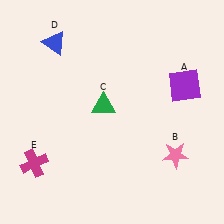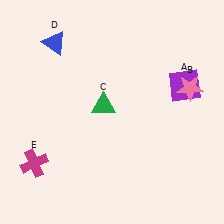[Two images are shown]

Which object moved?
The pink star (B) moved up.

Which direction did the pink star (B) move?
The pink star (B) moved up.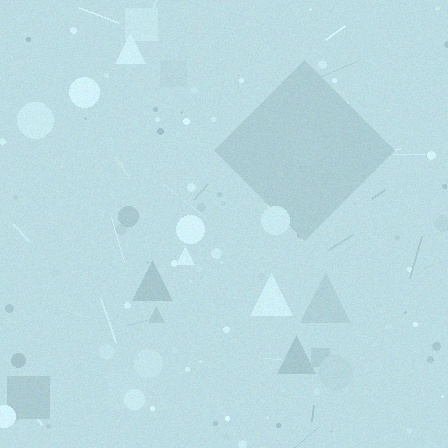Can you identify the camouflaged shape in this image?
The camouflaged shape is a diamond.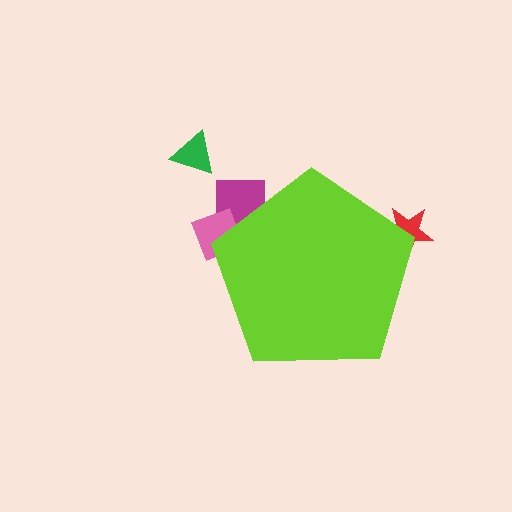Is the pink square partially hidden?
Yes, the pink square is partially hidden behind the lime pentagon.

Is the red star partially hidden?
Yes, the red star is partially hidden behind the lime pentagon.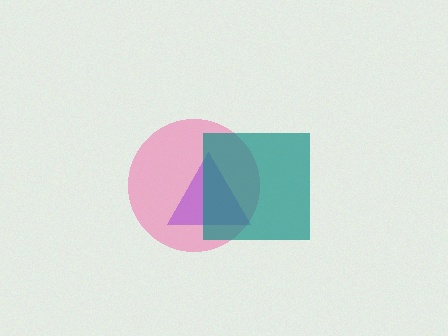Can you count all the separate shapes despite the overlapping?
Yes, there are 3 separate shapes.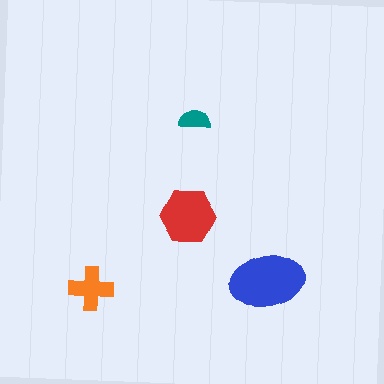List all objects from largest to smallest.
The blue ellipse, the red hexagon, the orange cross, the teal semicircle.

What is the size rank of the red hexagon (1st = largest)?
2nd.